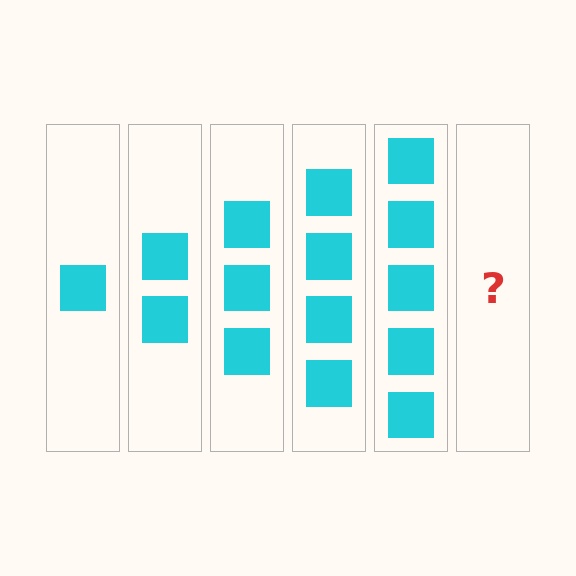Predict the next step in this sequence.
The next step is 6 squares.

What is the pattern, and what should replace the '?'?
The pattern is that each step adds one more square. The '?' should be 6 squares.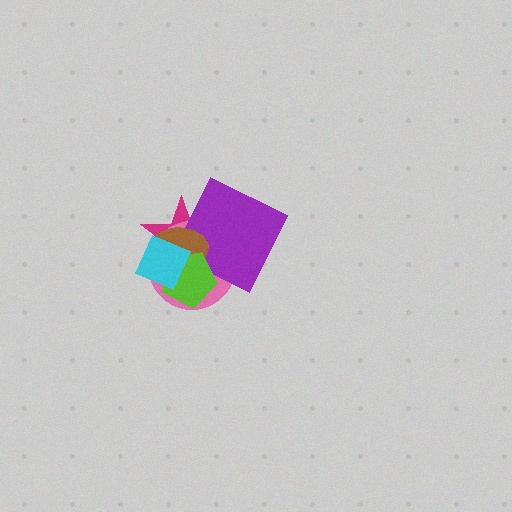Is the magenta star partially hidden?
Yes, it is partially covered by another shape.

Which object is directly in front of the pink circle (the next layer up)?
The purple square is directly in front of the pink circle.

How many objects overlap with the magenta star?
5 objects overlap with the magenta star.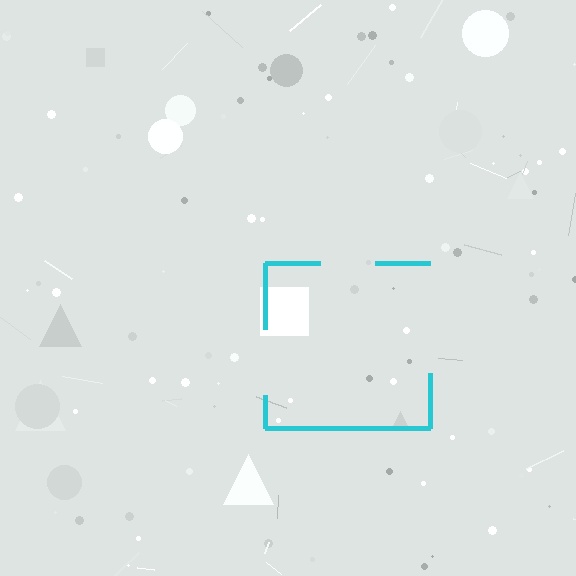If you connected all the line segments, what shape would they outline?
They would outline a square.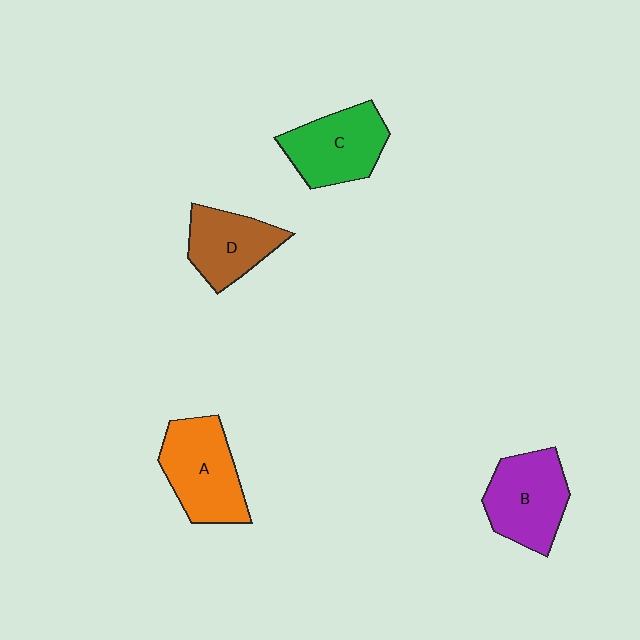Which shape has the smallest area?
Shape D (brown).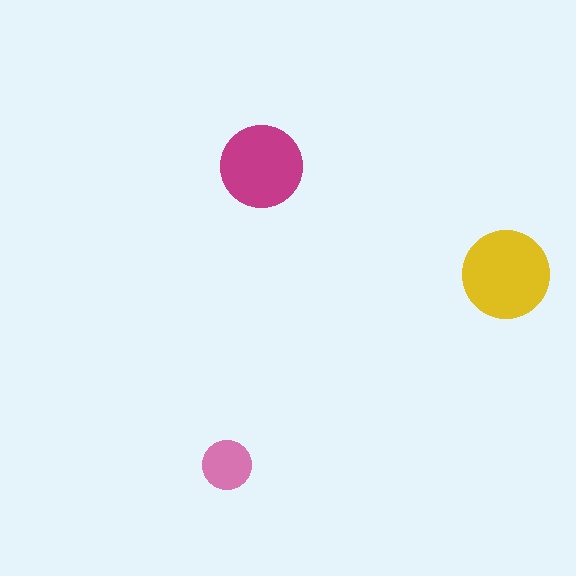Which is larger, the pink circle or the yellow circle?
The yellow one.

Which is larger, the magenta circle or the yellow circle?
The yellow one.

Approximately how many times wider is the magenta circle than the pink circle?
About 1.5 times wider.